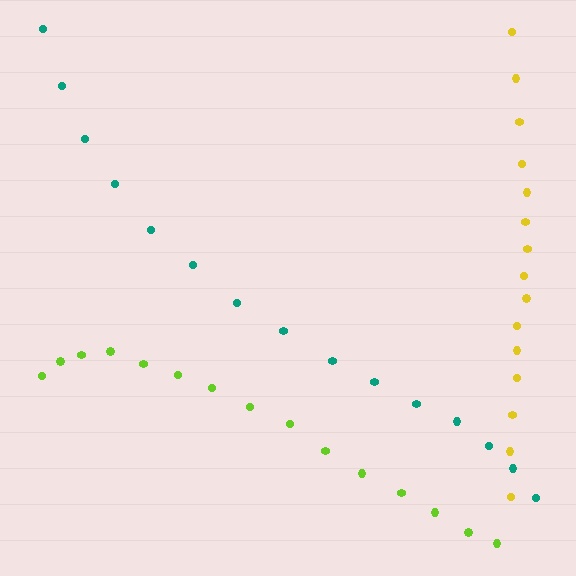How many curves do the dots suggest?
There are 3 distinct paths.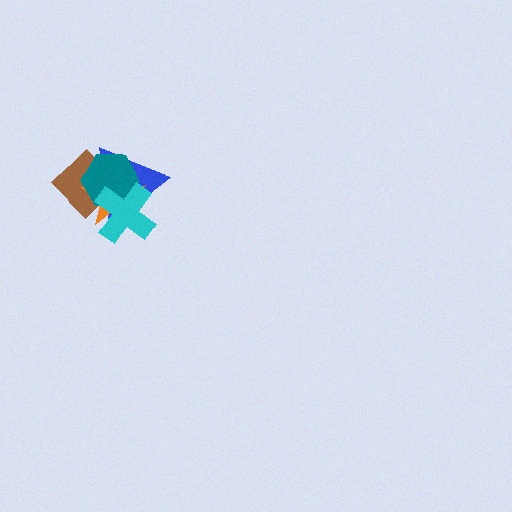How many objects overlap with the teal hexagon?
4 objects overlap with the teal hexagon.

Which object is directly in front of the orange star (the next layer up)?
The teal hexagon is directly in front of the orange star.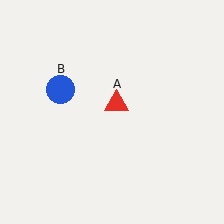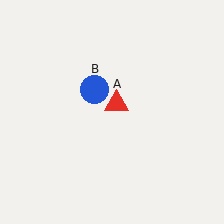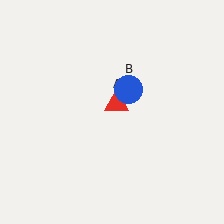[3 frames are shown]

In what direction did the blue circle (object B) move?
The blue circle (object B) moved right.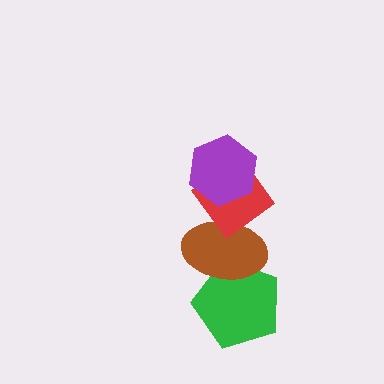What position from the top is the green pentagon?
The green pentagon is 4th from the top.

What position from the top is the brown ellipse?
The brown ellipse is 3rd from the top.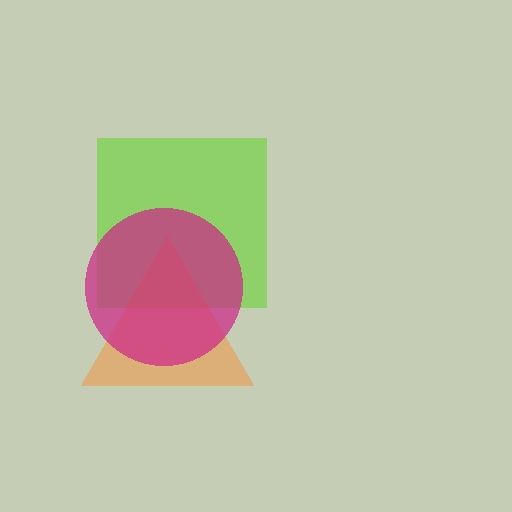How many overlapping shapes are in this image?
There are 3 overlapping shapes in the image.